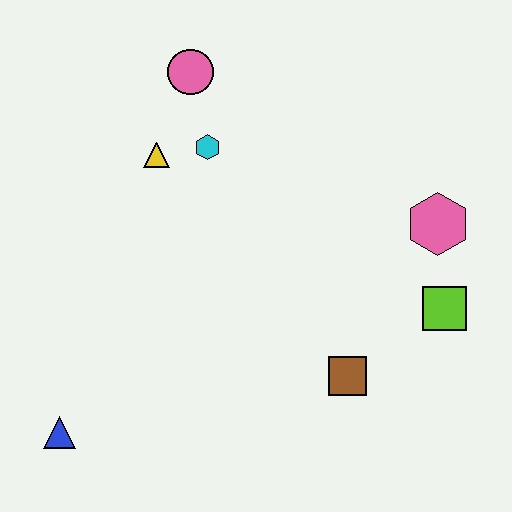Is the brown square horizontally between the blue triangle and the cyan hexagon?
No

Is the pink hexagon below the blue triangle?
No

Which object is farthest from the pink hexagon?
The blue triangle is farthest from the pink hexagon.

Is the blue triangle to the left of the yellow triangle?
Yes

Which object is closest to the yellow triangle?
The cyan hexagon is closest to the yellow triangle.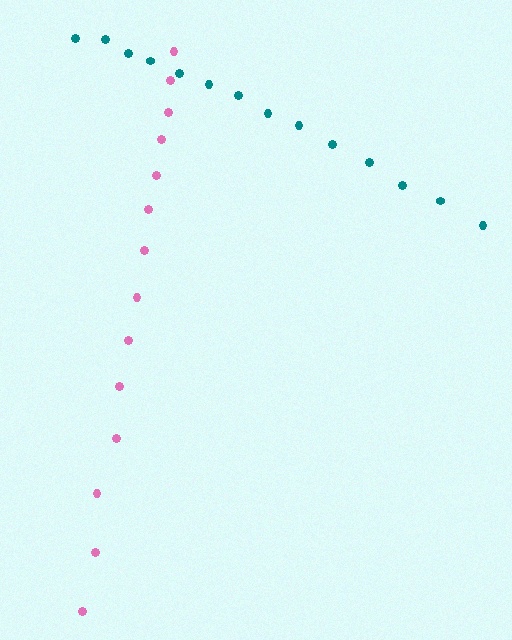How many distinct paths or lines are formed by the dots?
There are 2 distinct paths.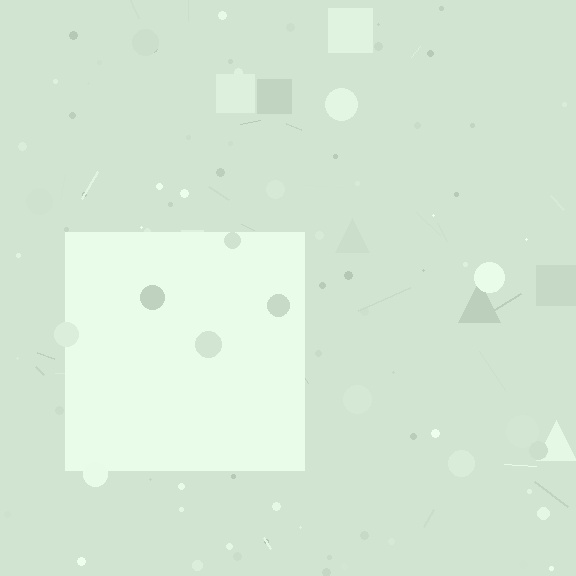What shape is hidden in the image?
A square is hidden in the image.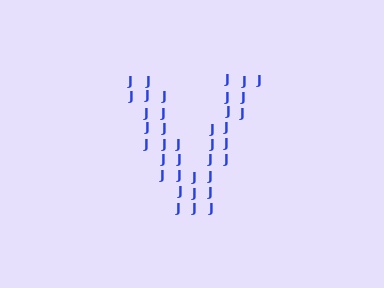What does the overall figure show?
The overall figure shows the letter V.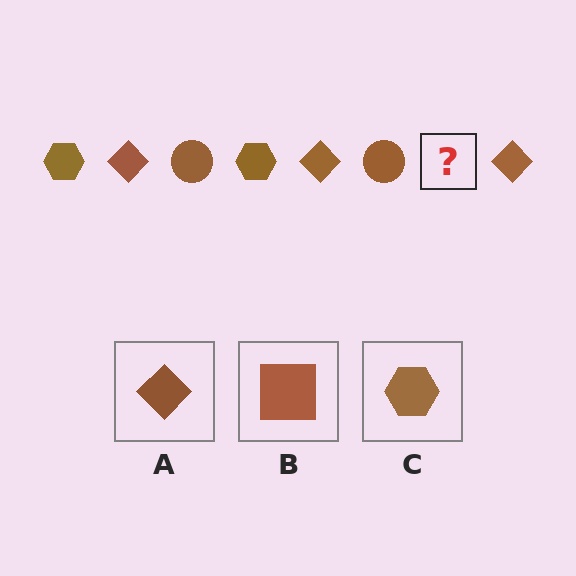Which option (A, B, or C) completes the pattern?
C.